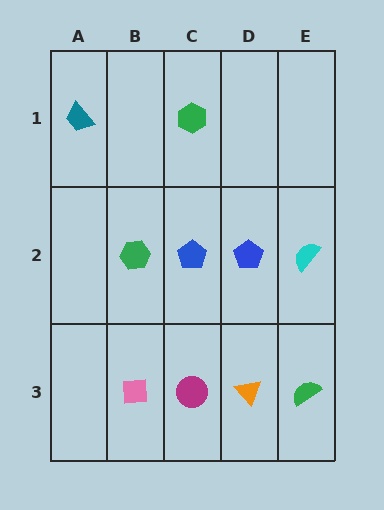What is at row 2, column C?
A blue pentagon.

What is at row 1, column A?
A teal trapezoid.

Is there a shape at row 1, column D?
No, that cell is empty.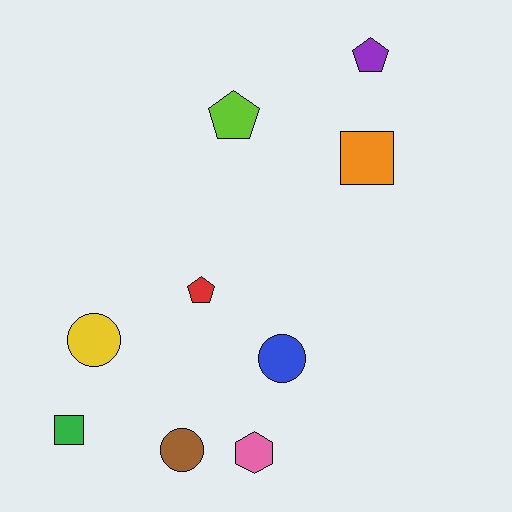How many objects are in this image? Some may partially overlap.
There are 9 objects.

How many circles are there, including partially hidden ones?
There are 3 circles.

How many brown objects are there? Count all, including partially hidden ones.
There is 1 brown object.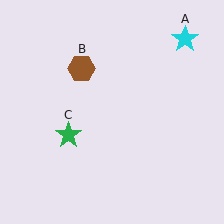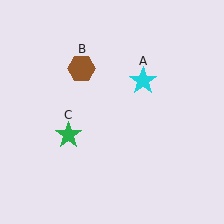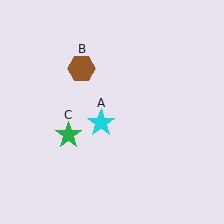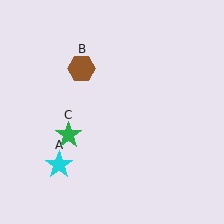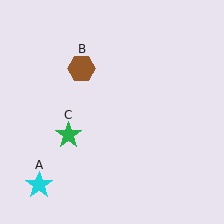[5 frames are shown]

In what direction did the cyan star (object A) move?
The cyan star (object A) moved down and to the left.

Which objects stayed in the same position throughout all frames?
Brown hexagon (object B) and green star (object C) remained stationary.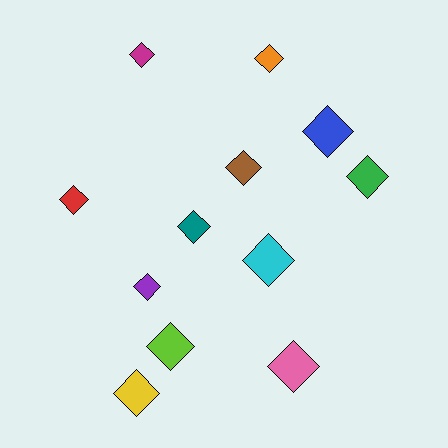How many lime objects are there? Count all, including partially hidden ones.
There is 1 lime object.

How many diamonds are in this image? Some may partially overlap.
There are 12 diamonds.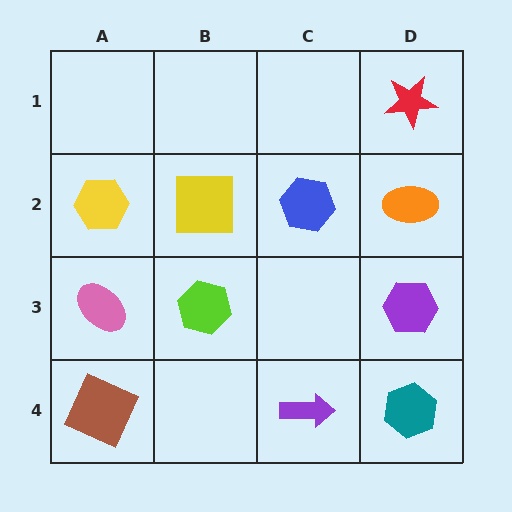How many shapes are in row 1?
1 shape.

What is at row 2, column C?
A blue hexagon.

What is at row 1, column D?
A red star.